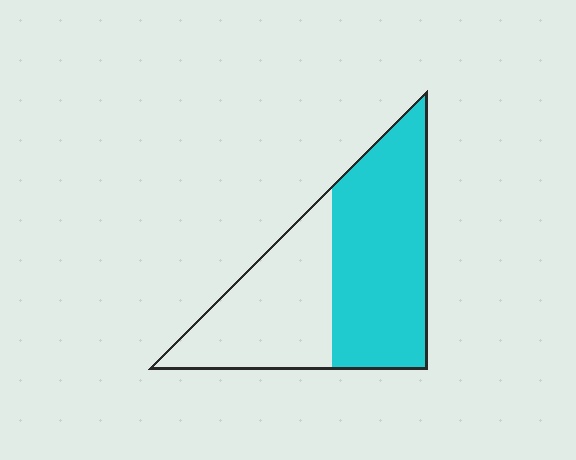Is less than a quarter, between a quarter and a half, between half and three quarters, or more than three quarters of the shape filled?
Between half and three quarters.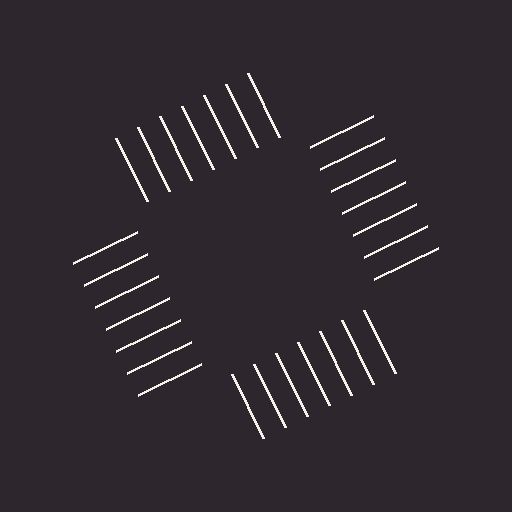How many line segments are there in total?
28 — 7 along each of the 4 edges.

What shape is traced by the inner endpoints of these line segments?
An illusory square — the line segments terminate on its edges but no continuous stroke is drawn.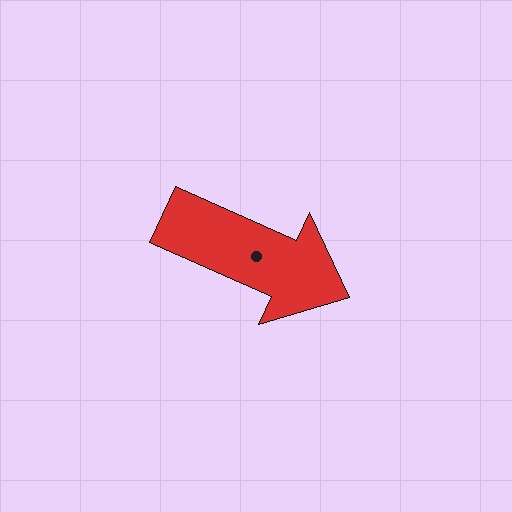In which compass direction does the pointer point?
Southeast.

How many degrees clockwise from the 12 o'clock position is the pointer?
Approximately 114 degrees.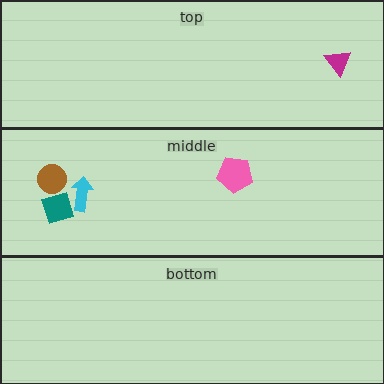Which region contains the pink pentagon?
The middle region.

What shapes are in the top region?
The magenta triangle.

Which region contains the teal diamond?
The middle region.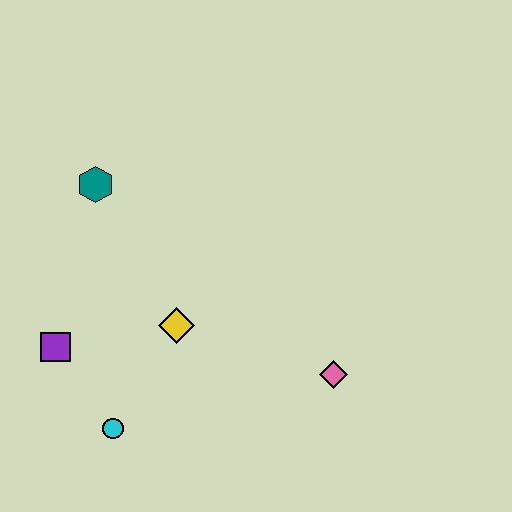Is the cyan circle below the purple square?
Yes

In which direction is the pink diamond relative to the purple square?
The pink diamond is to the right of the purple square.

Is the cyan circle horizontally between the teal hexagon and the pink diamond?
Yes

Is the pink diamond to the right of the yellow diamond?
Yes